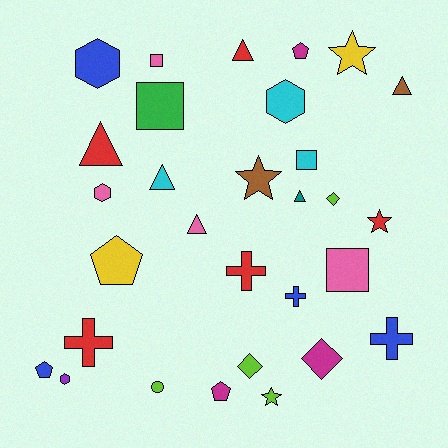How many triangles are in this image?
There are 6 triangles.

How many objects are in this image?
There are 30 objects.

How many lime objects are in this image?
There are 4 lime objects.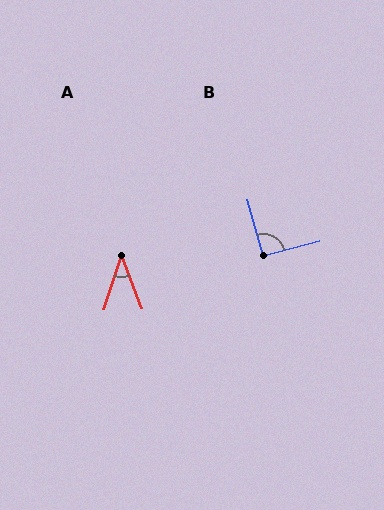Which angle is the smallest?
A, at approximately 39 degrees.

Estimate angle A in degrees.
Approximately 39 degrees.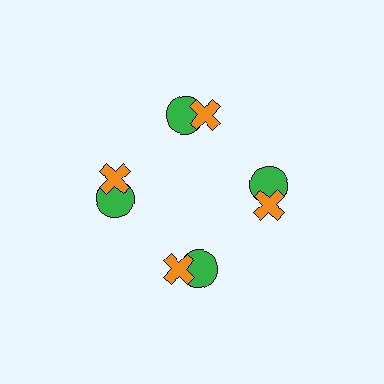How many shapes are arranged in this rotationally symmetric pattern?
There are 8 shapes, arranged in 4 groups of 2.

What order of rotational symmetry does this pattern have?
This pattern has 4-fold rotational symmetry.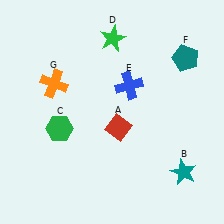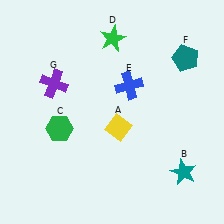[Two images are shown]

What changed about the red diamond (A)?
In Image 1, A is red. In Image 2, it changed to yellow.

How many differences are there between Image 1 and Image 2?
There are 2 differences between the two images.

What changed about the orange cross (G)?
In Image 1, G is orange. In Image 2, it changed to purple.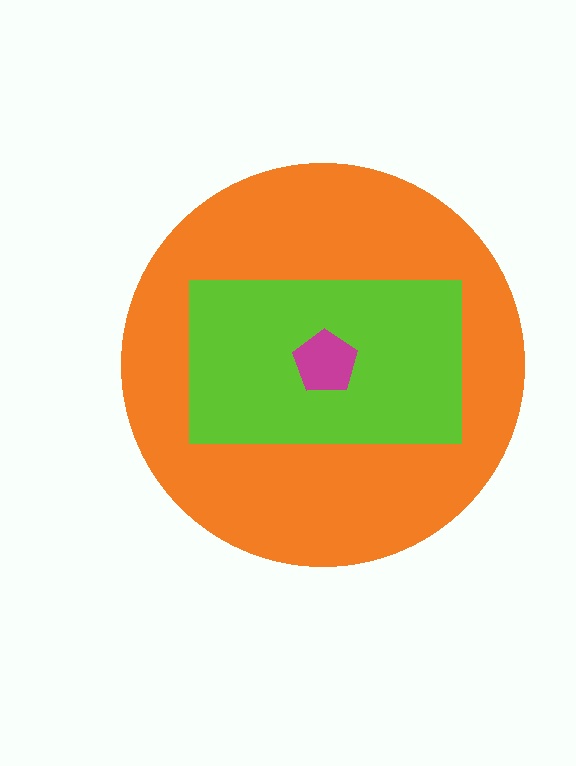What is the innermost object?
The magenta pentagon.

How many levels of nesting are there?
3.